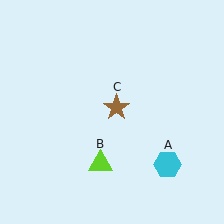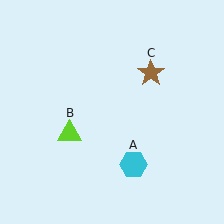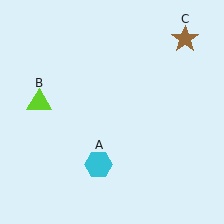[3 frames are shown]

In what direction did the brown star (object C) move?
The brown star (object C) moved up and to the right.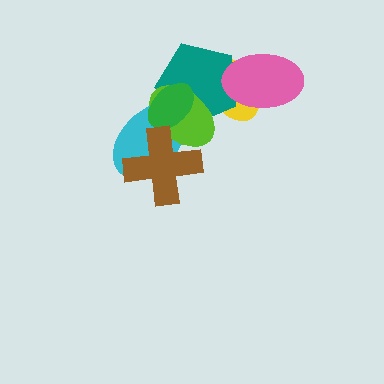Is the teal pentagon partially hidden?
Yes, it is partially covered by another shape.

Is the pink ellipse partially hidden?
No, no other shape covers it.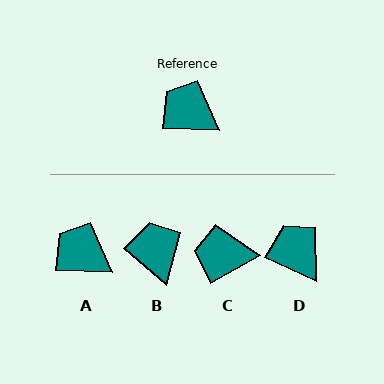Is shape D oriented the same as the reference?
No, it is off by about 23 degrees.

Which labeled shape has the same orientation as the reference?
A.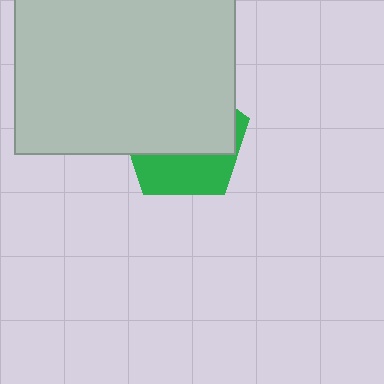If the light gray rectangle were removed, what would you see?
You would see the complete green pentagon.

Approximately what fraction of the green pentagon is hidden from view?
Roughly 63% of the green pentagon is hidden behind the light gray rectangle.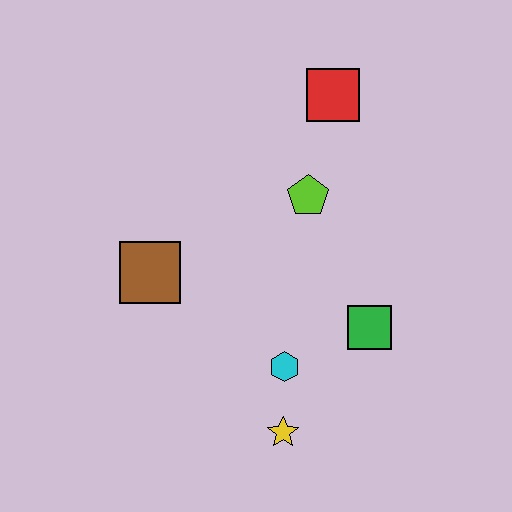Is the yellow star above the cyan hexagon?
No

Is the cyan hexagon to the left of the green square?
Yes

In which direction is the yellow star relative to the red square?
The yellow star is below the red square.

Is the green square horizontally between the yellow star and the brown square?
No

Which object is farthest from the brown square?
The red square is farthest from the brown square.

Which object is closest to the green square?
The cyan hexagon is closest to the green square.